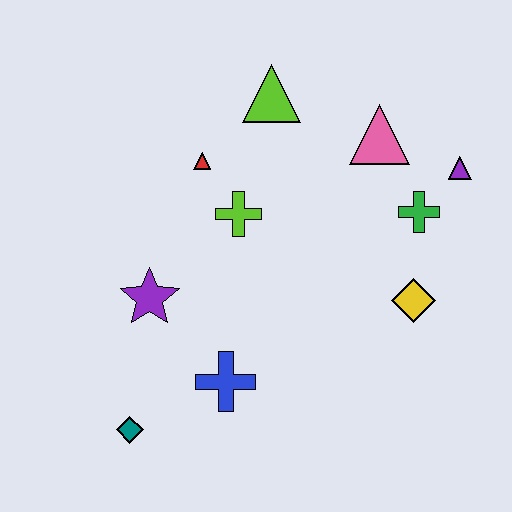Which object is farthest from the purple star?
The purple triangle is farthest from the purple star.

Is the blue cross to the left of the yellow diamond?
Yes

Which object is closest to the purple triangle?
The green cross is closest to the purple triangle.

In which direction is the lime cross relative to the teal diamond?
The lime cross is above the teal diamond.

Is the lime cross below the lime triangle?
Yes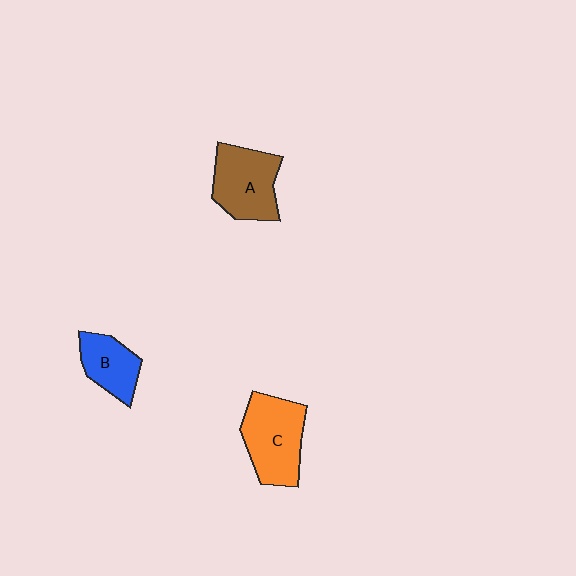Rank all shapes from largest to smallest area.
From largest to smallest: C (orange), A (brown), B (blue).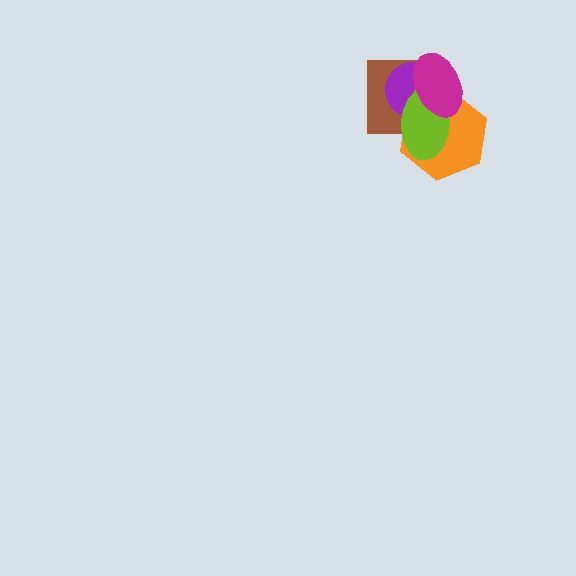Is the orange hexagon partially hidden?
Yes, it is partially covered by another shape.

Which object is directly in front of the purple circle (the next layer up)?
The lime ellipse is directly in front of the purple circle.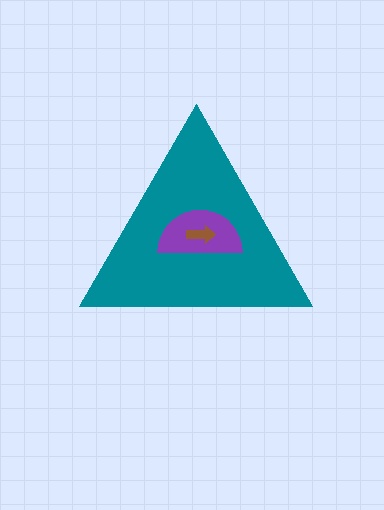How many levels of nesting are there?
3.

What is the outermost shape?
The teal triangle.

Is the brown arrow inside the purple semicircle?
Yes.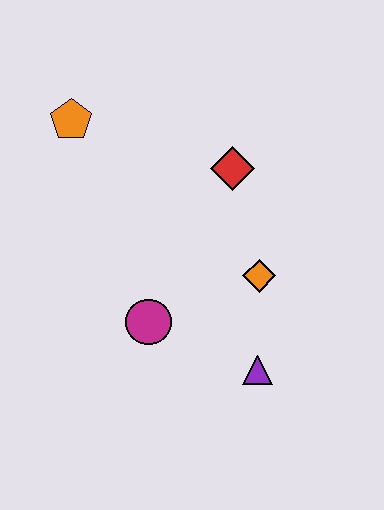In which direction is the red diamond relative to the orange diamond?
The red diamond is above the orange diamond.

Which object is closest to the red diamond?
The orange diamond is closest to the red diamond.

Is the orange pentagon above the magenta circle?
Yes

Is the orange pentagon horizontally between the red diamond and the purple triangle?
No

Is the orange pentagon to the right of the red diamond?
No